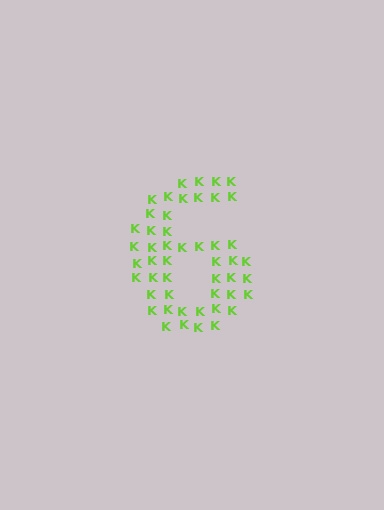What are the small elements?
The small elements are letter K's.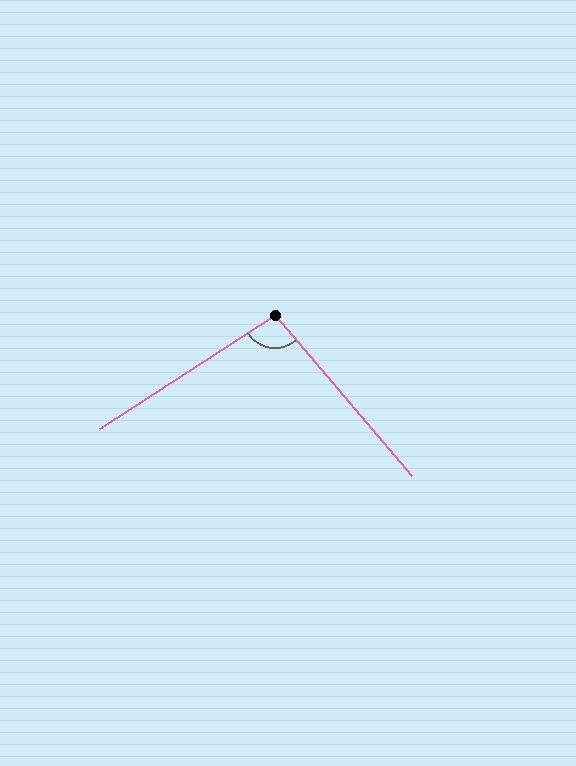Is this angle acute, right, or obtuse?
It is obtuse.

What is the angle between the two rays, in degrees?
Approximately 98 degrees.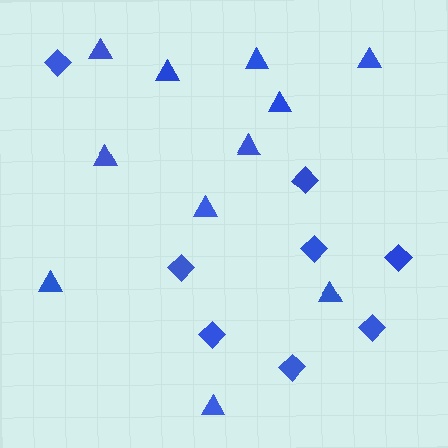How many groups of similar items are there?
There are 2 groups: one group of diamonds (8) and one group of triangles (11).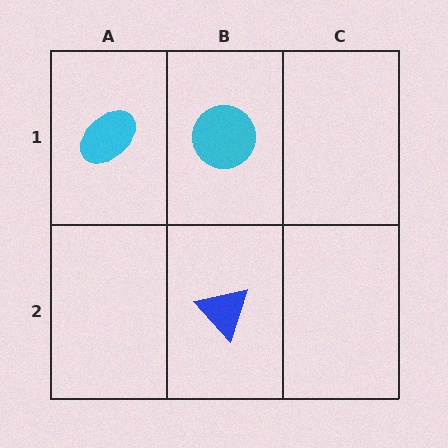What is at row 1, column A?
A cyan ellipse.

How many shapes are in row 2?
1 shape.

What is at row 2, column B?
A blue triangle.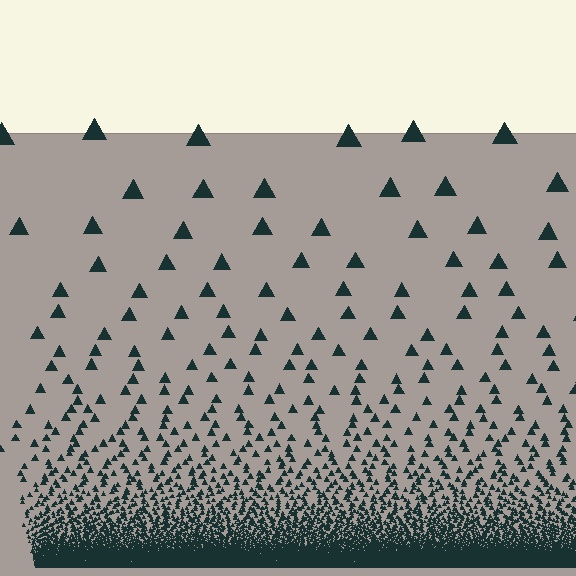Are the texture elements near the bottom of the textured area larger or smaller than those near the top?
Smaller. The gradient is inverted — elements near the bottom are smaller and denser.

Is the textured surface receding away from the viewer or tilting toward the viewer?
The surface appears to tilt toward the viewer. Texture elements get larger and sparser toward the top.